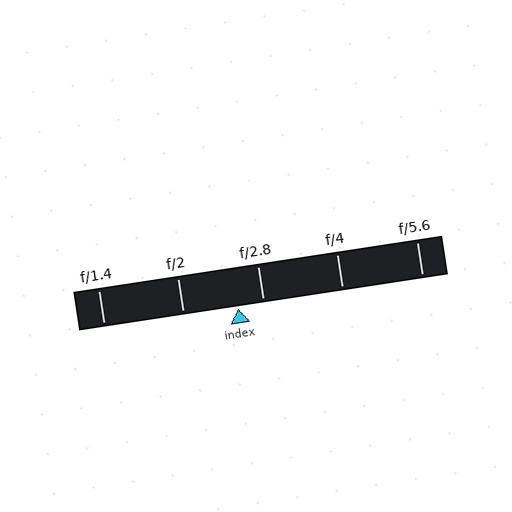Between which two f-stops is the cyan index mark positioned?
The index mark is between f/2 and f/2.8.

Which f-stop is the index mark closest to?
The index mark is closest to f/2.8.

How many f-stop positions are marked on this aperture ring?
There are 5 f-stop positions marked.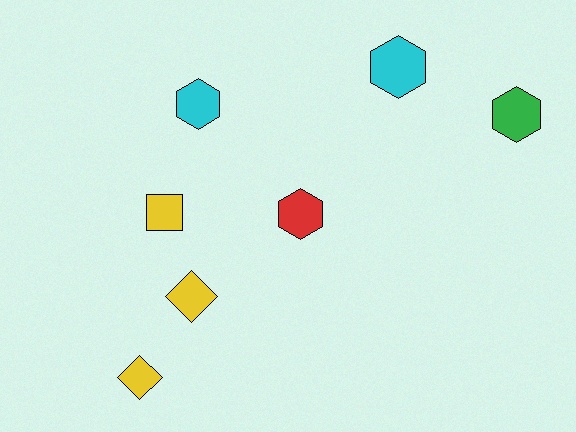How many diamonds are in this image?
There are 2 diamonds.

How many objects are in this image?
There are 7 objects.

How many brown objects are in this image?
There are no brown objects.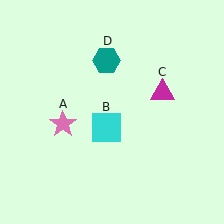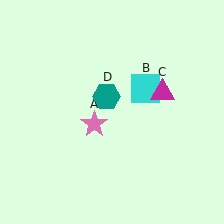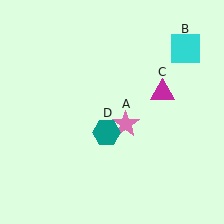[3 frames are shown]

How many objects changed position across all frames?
3 objects changed position: pink star (object A), cyan square (object B), teal hexagon (object D).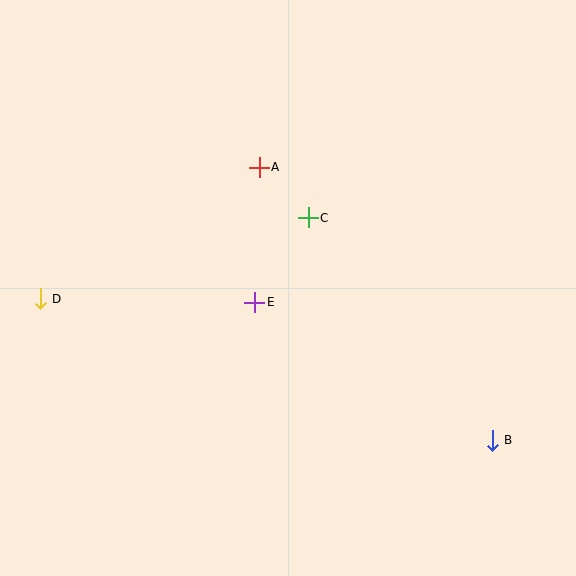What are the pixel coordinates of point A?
Point A is at (259, 167).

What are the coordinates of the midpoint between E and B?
The midpoint between E and B is at (374, 371).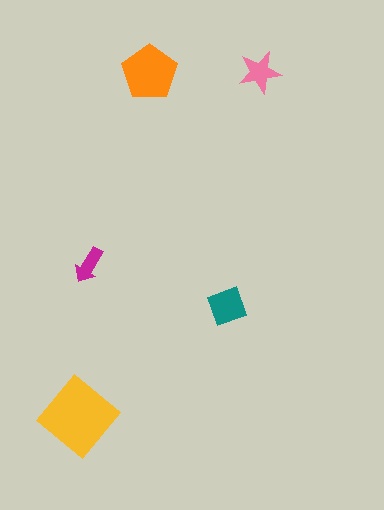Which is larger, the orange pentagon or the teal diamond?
The orange pentagon.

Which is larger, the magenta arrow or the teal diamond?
The teal diamond.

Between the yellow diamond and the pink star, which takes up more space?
The yellow diamond.